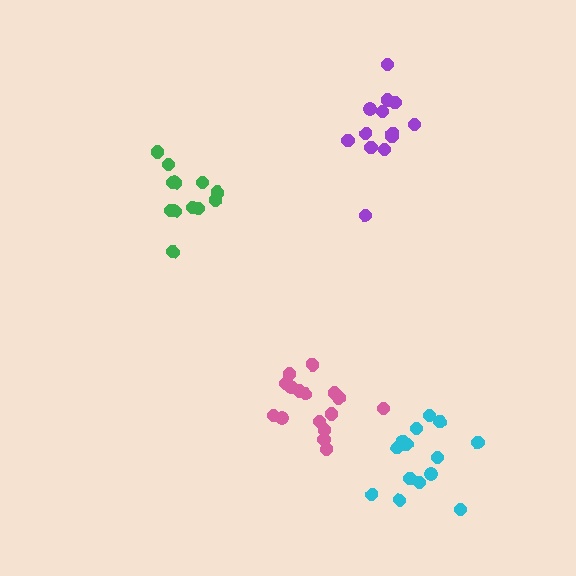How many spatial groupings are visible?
There are 4 spatial groupings.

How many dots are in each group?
Group 1: 15 dots, Group 2: 16 dots, Group 3: 12 dots, Group 4: 13 dots (56 total).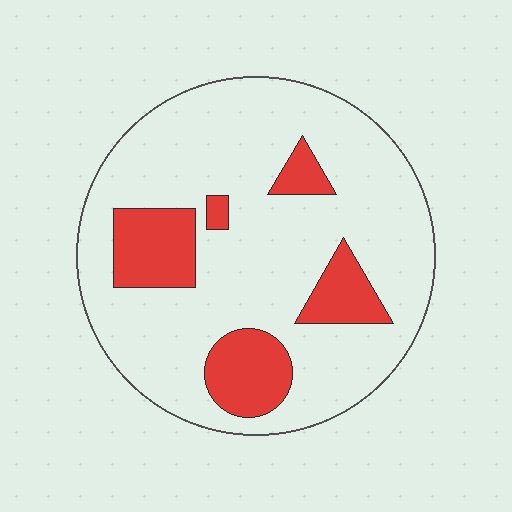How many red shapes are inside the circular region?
5.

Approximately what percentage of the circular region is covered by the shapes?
Approximately 20%.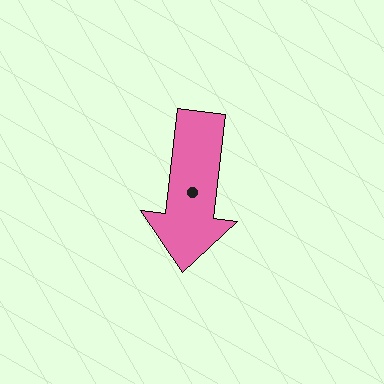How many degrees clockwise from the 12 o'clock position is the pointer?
Approximately 187 degrees.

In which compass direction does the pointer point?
South.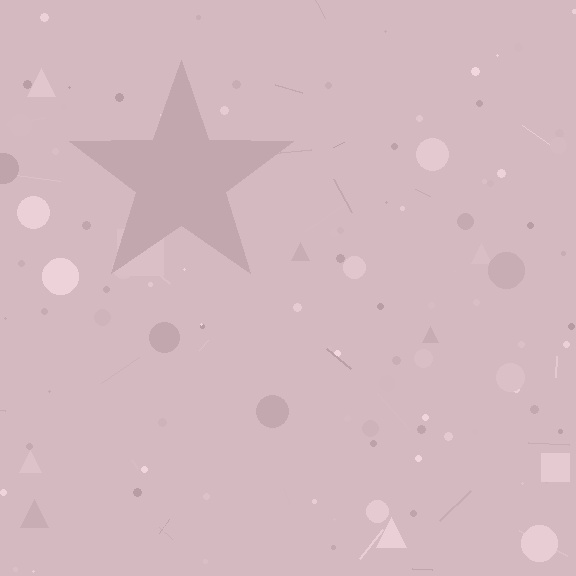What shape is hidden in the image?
A star is hidden in the image.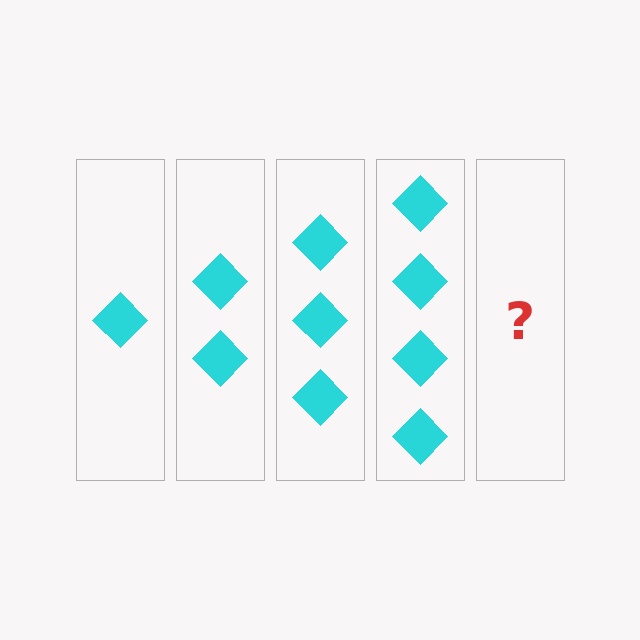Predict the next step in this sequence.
The next step is 5 diamonds.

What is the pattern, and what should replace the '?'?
The pattern is that each step adds one more diamond. The '?' should be 5 diamonds.